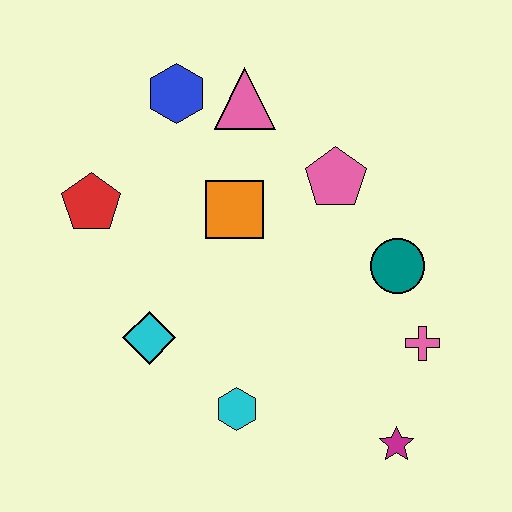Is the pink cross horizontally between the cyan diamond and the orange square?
No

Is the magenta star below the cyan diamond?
Yes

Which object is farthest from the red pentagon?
The magenta star is farthest from the red pentagon.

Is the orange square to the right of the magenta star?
No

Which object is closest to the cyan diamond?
The cyan hexagon is closest to the cyan diamond.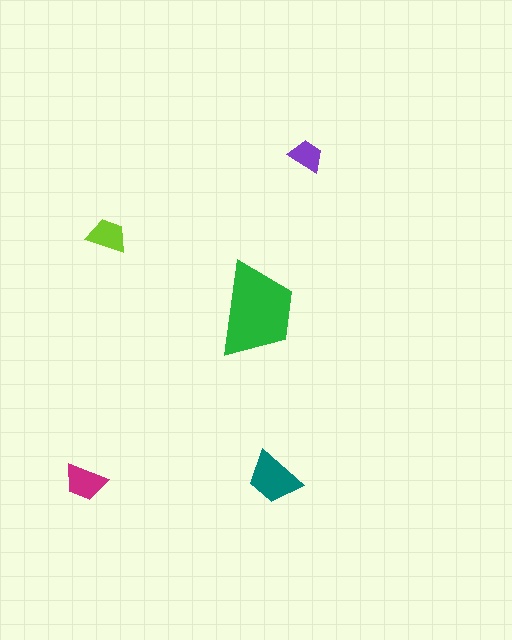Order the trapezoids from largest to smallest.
the green one, the teal one, the magenta one, the lime one, the purple one.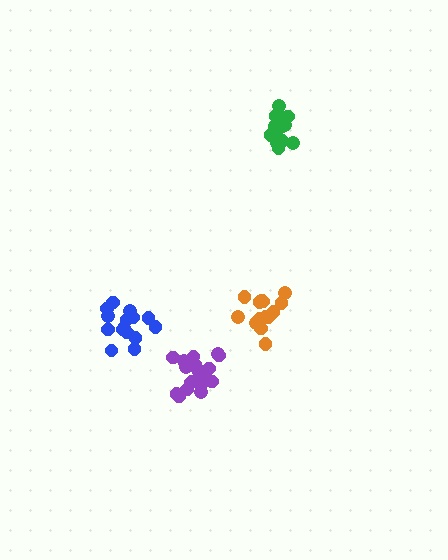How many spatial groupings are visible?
There are 4 spatial groupings.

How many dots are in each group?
Group 1: 15 dots, Group 2: 14 dots, Group 3: 19 dots, Group 4: 15 dots (63 total).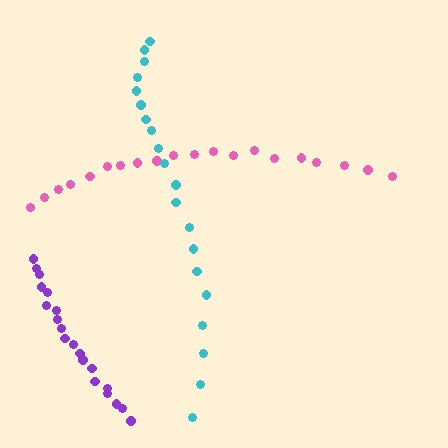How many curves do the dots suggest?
There are 3 distinct paths.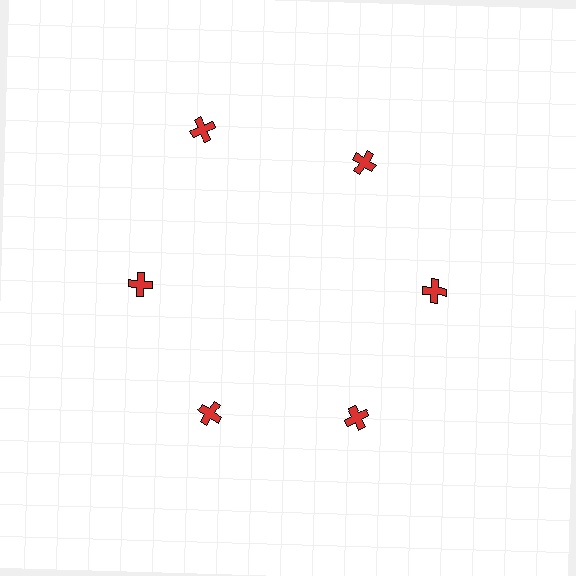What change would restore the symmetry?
The symmetry would be restored by moving it inward, back onto the ring so that all 6 crosses sit at equal angles and equal distance from the center.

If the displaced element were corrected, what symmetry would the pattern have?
It would have 6-fold rotational symmetry — the pattern would map onto itself every 60 degrees.